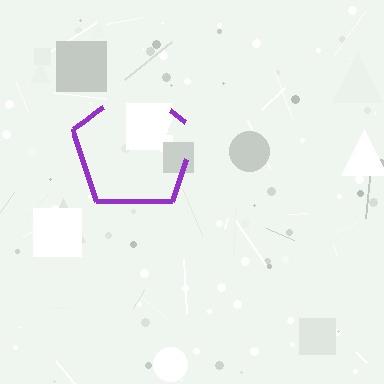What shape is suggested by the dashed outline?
The dashed outline suggests a pentagon.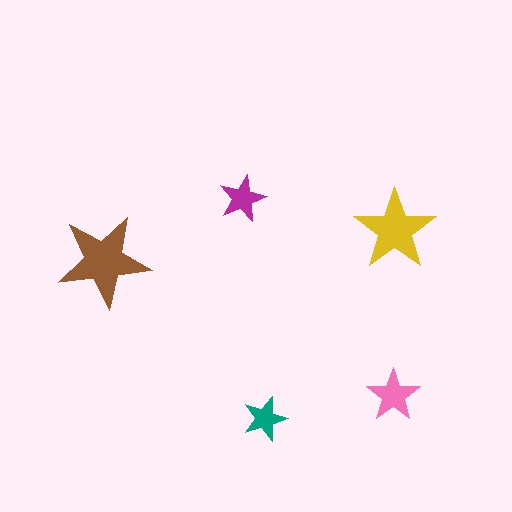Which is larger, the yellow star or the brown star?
The brown one.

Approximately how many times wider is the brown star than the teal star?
About 2 times wider.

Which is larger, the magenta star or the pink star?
The pink one.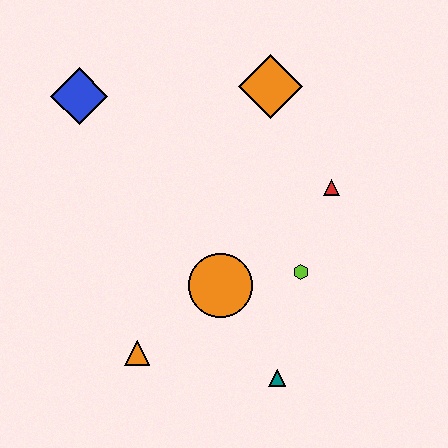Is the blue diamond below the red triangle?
No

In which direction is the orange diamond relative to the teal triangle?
The orange diamond is above the teal triangle.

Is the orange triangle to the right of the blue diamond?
Yes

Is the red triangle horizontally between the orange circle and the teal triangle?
No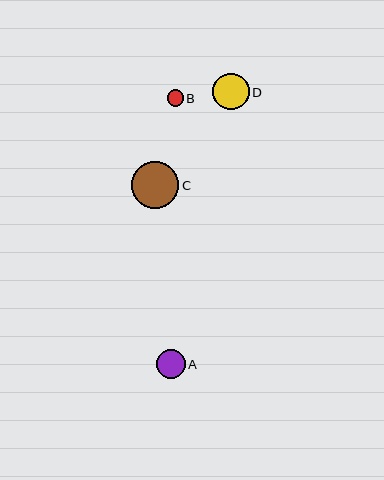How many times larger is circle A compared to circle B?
Circle A is approximately 1.8 times the size of circle B.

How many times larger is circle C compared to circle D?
Circle C is approximately 1.3 times the size of circle D.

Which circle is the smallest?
Circle B is the smallest with a size of approximately 16 pixels.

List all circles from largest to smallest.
From largest to smallest: C, D, A, B.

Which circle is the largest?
Circle C is the largest with a size of approximately 47 pixels.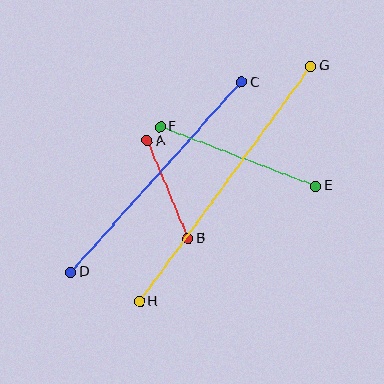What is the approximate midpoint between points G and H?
The midpoint is at approximately (225, 184) pixels.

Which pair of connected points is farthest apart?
Points G and H are farthest apart.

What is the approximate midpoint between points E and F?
The midpoint is at approximately (238, 156) pixels.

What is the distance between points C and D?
The distance is approximately 256 pixels.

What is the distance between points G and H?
The distance is approximately 291 pixels.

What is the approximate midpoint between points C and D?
The midpoint is at approximately (156, 177) pixels.